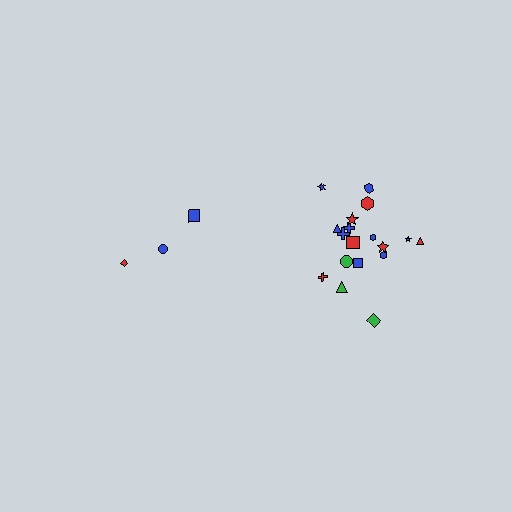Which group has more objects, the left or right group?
The right group.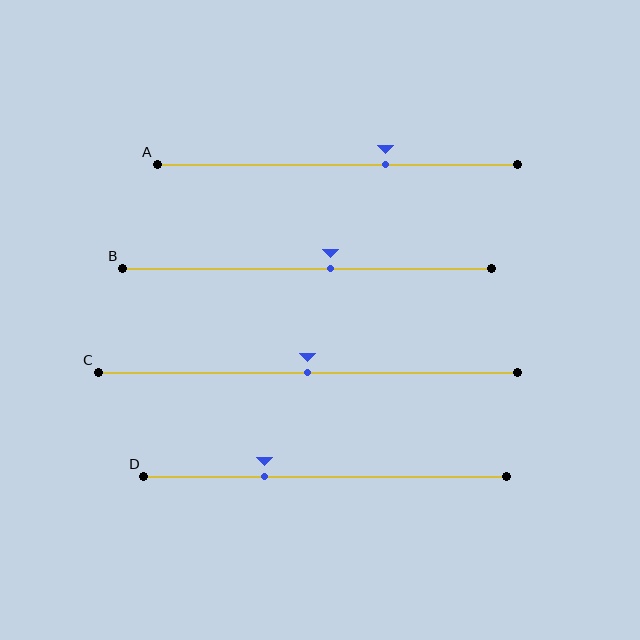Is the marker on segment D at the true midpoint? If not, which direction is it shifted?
No, the marker on segment D is shifted to the left by about 17% of the segment length.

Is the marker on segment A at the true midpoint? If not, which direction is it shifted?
No, the marker on segment A is shifted to the right by about 13% of the segment length.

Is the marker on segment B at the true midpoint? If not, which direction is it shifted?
No, the marker on segment B is shifted to the right by about 6% of the segment length.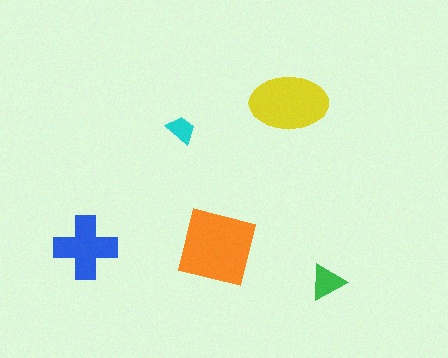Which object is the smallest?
The cyan trapezoid.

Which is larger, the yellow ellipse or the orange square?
The orange square.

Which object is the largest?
The orange square.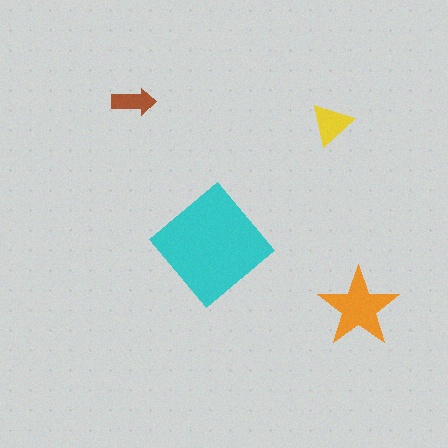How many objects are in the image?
There are 4 objects in the image.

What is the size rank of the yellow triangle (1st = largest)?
3rd.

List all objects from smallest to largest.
The brown arrow, the yellow triangle, the orange star, the cyan diamond.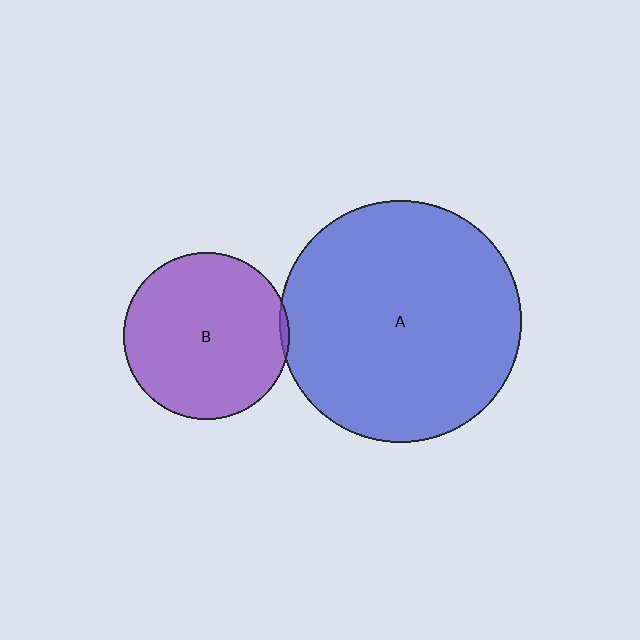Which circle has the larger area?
Circle A (blue).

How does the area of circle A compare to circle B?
Approximately 2.1 times.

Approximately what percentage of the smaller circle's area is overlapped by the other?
Approximately 5%.